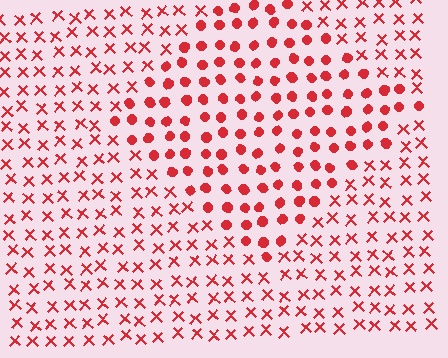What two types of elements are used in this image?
The image uses circles inside the diamond region and X marks outside it.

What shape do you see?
I see a diamond.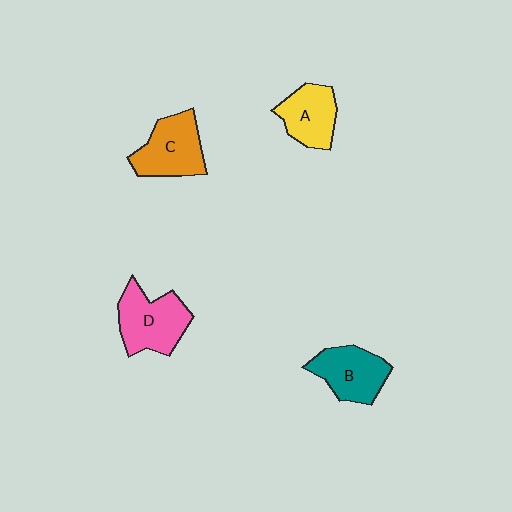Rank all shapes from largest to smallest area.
From largest to smallest: D (pink), C (orange), B (teal), A (yellow).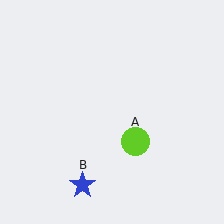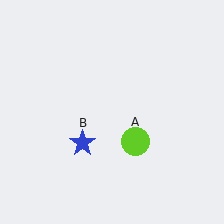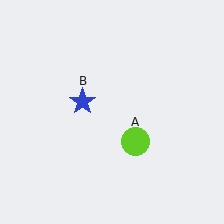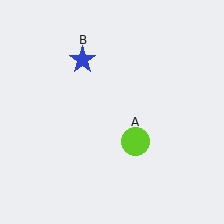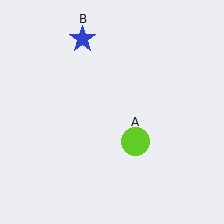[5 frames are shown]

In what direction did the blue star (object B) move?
The blue star (object B) moved up.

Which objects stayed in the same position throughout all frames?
Lime circle (object A) remained stationary.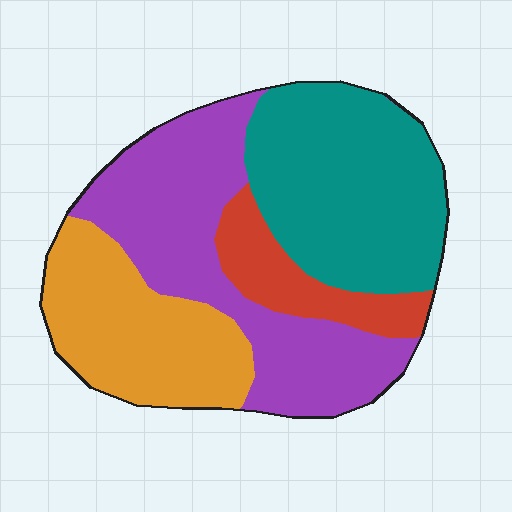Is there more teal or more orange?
Teal.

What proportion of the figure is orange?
Orange takes up about one quarter (1/4) of the figure.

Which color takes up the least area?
Red, at roughly 10%.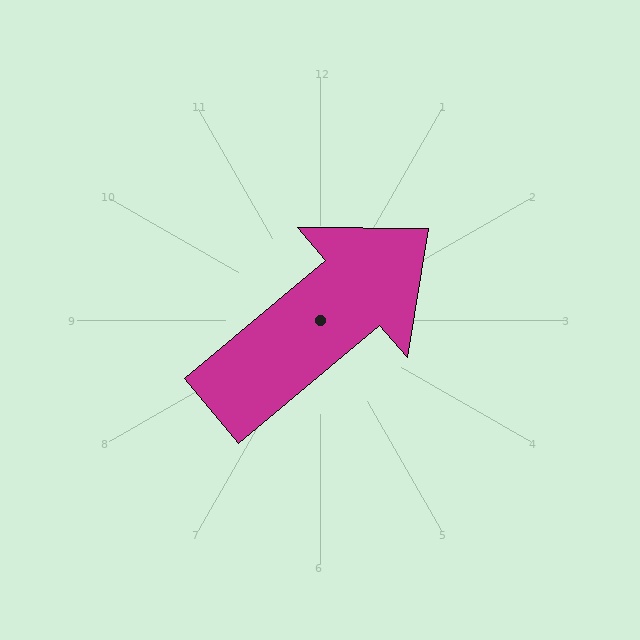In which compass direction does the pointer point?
Northeast.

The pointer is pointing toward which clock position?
Roughly 2 o'clock.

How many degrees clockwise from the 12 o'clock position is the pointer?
Approximately 50 degrees.